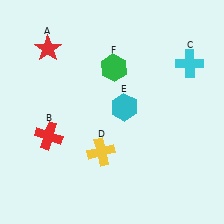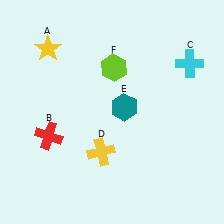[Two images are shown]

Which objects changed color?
A changed from red to yellow. E changed from cyan to teal. F changed from green to lime.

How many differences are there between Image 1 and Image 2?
There are 3 differences between the two images.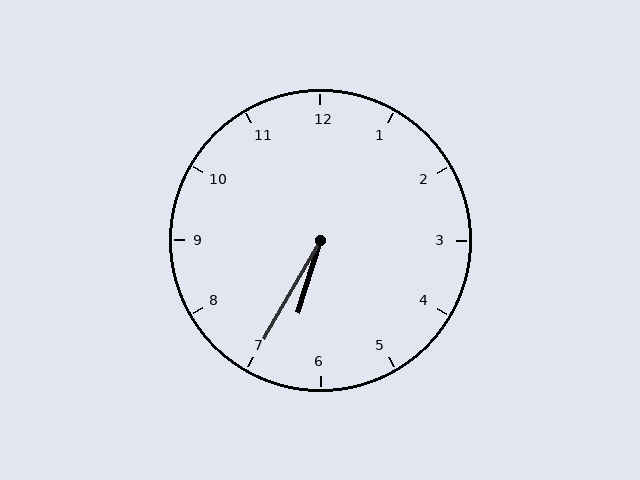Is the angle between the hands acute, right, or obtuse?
It is acute.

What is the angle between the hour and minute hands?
Approximately 12 degrees.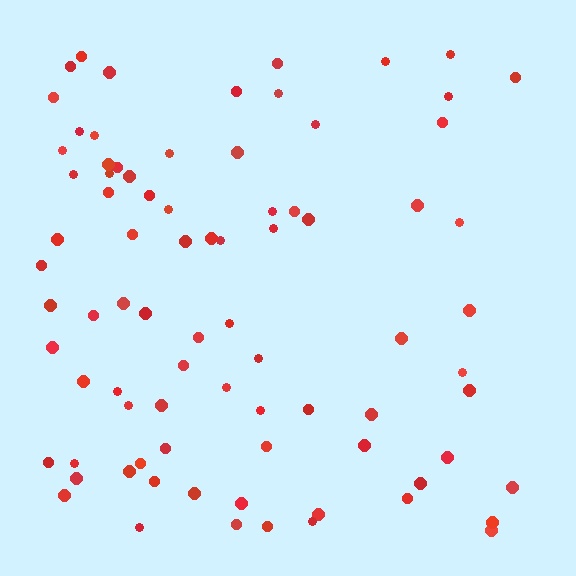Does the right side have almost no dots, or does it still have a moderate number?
Still a moderate number, just noticeably fewer than the left.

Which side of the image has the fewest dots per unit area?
The right.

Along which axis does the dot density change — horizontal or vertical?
Horizontal.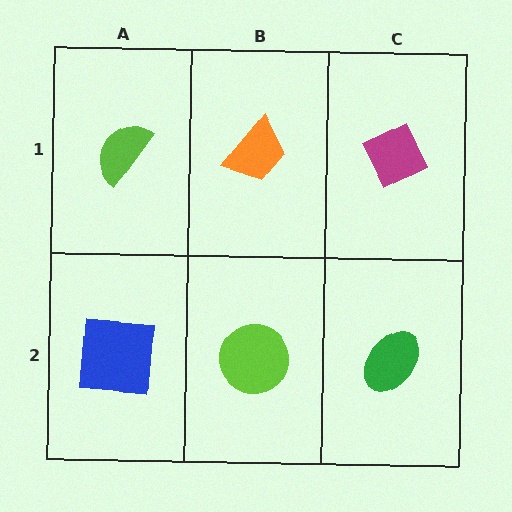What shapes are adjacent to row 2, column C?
A magenta diamond (row 1, column C), a lime circle (row 2, column B).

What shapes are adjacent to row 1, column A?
A blue square (row 2, column A), an orange trapezoid (row 1, column B).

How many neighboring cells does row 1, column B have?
3.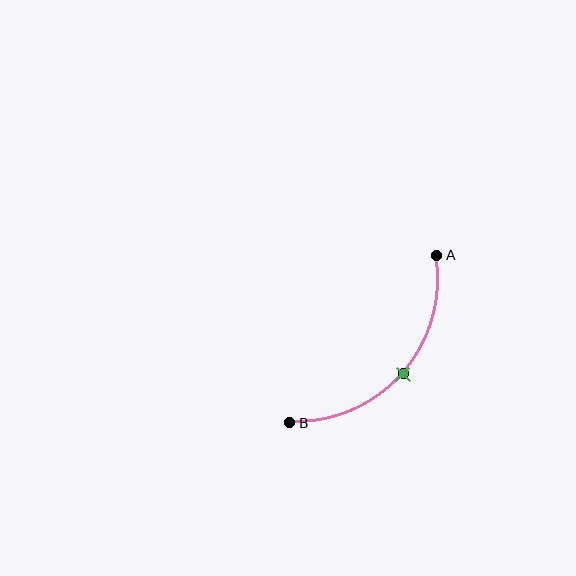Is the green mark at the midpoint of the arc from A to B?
Yes. The green mark lies on the arc at equal arc-length from both A and B — it is the arc midpoint.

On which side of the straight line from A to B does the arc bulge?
The arc bulges below and to the right of the straight line connecting A and B.